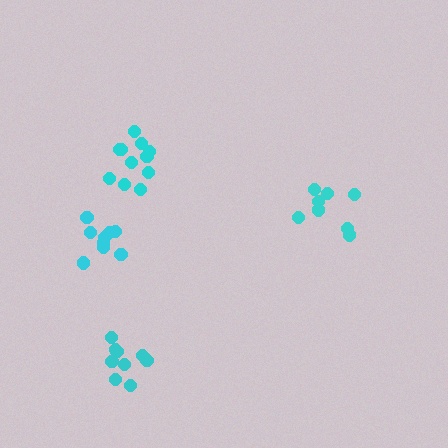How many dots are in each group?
Group 1: 8 dots, Group 2: 9 dots, Group 3: 9 dots, Group 4: 11 dots (37 total).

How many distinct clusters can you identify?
There are 4 distinct clusters.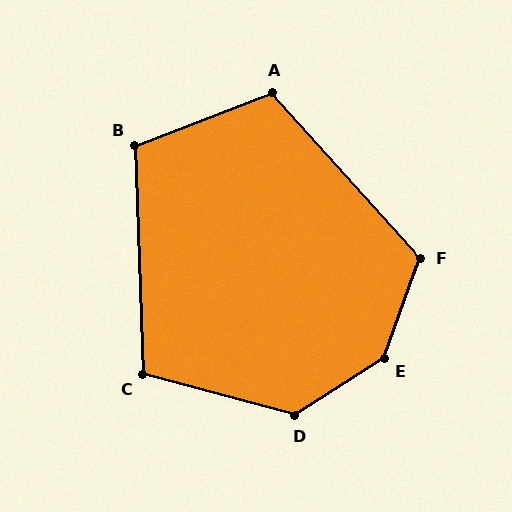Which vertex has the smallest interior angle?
C, at approximately 107 degrees.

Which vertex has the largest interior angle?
E, at approximately 142 degrees.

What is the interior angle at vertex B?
Approximately 109 degrees (obtuse).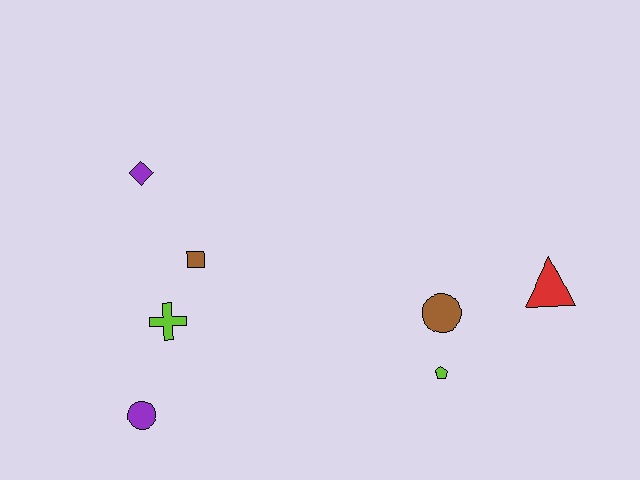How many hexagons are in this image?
There are no hexagons.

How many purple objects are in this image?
There are 2 purple objects.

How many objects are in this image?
There are 7 objects.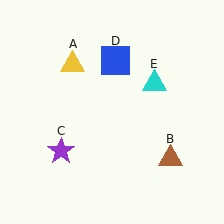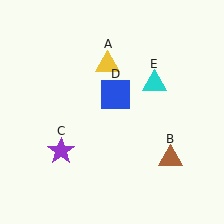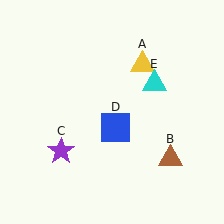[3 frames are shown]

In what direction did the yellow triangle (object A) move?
The yellow triangle (object A) moved right.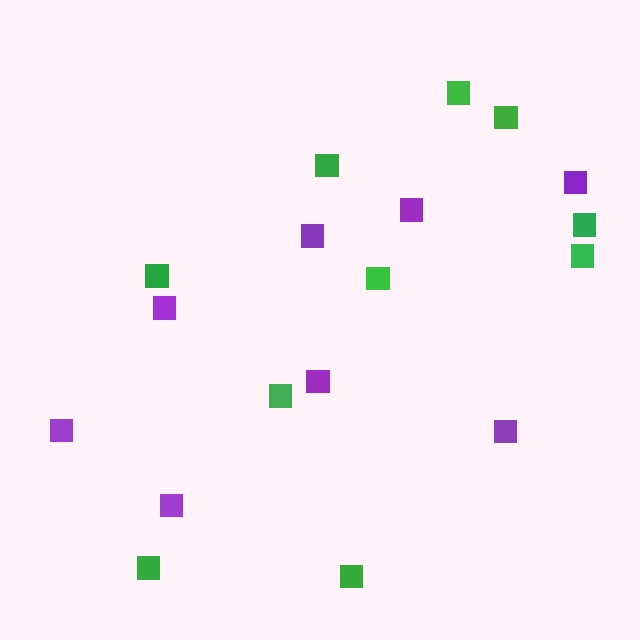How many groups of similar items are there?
There are 2 groups: one group of green squares (10) and one group of purple squares (8).